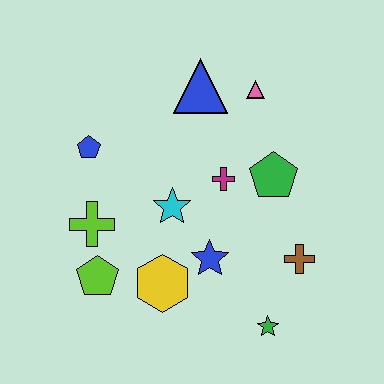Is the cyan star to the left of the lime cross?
No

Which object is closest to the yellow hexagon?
The blue star is closest to the yellow hexagon.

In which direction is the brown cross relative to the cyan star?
The brown cross is to the right of the cyan star.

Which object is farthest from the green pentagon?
The lime pentagon is farthest from the green pentagon.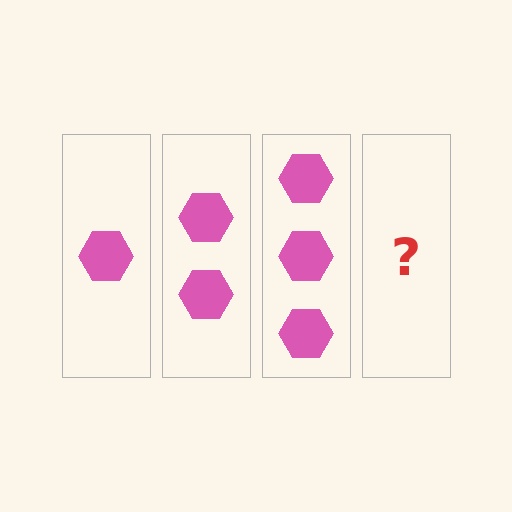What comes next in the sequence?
The next element should be 4 hexagons.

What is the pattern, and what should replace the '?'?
The pattern is that each step adds one more hexagon. The '?' should be 4 hexagons.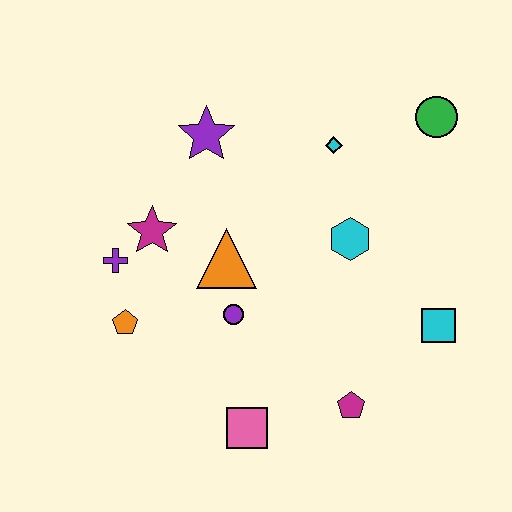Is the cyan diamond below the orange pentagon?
No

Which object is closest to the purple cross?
The magenta star is closest to the purple cross.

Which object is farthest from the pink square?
The green circle is farthest from the pink square.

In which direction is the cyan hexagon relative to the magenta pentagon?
The cyan hexagon is above the magenta pentagon.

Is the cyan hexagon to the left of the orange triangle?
No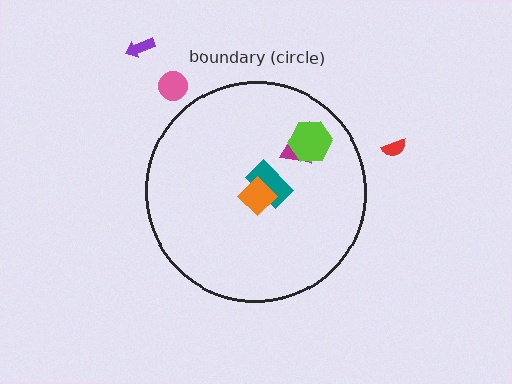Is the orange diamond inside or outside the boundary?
Inside.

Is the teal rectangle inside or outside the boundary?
Inside.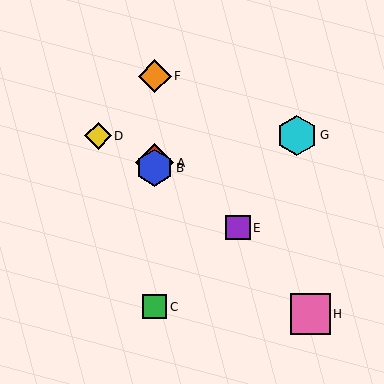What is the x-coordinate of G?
Object G is at x≈297.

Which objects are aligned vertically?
Objects A, B, C, F are aligned vertically.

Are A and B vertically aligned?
Yes, both are at x≈155.